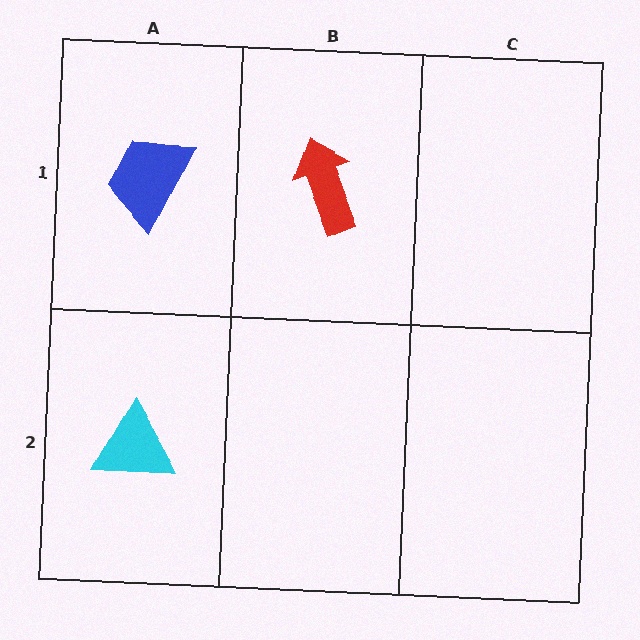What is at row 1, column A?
A blue trapezoid.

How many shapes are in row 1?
2 shapes.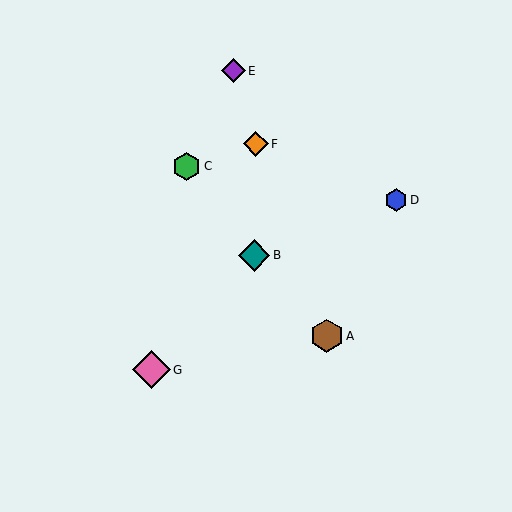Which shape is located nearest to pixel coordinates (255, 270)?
The teal diamond (labeled B) at (254, 255) is nearest to that location.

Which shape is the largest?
The pink diamond (labeled G) is the largest.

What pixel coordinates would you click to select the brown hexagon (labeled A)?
Click at (327, 336) to select the brown hexagon A.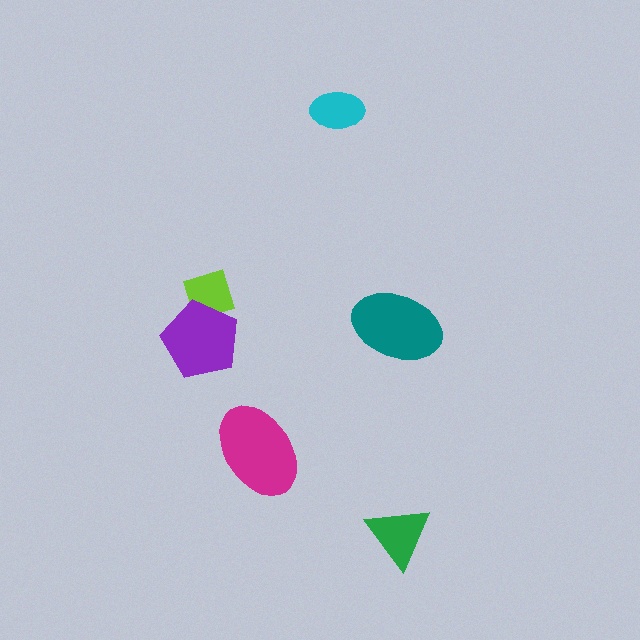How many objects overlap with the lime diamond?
1 object overlaps with the lime diamond.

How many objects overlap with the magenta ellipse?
0 objects overlap with the magenta ellipse.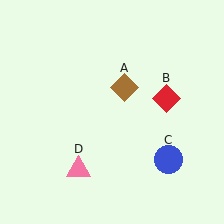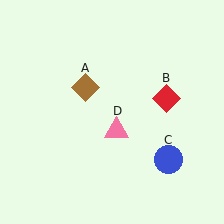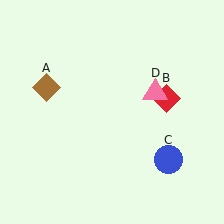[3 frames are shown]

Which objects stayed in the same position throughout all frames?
Red diamond (object B) and blue circle (object C) remained stationary.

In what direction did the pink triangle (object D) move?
The pink triangle (object D) moved up and to the right.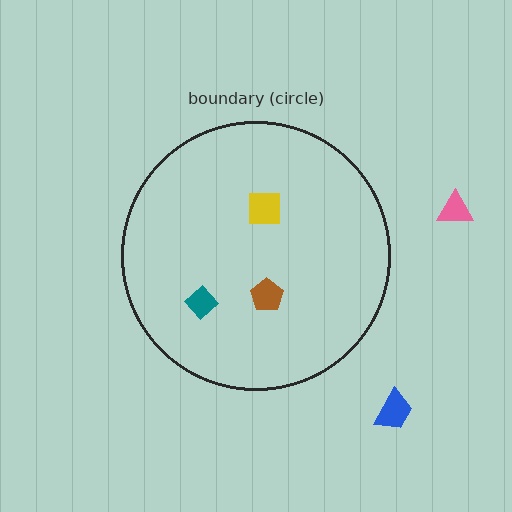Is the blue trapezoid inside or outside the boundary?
Outside.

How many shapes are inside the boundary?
3 inside, 2 outside.